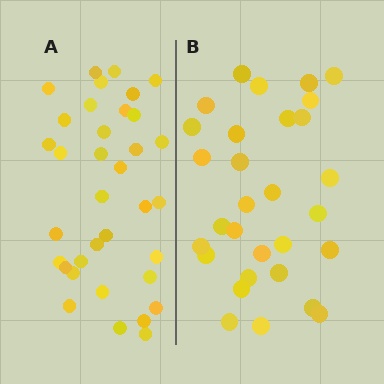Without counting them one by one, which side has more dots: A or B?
Region A (the left region) has more dots.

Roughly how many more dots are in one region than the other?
Region A has about 5 more dots than region B.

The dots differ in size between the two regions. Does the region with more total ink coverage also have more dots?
No. Region B has more total ink coverage because its dots are larger, but region A actually contains more individual dots. Total area can be misleading — the number of items is what matters here.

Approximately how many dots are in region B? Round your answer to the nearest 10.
About 30 dots.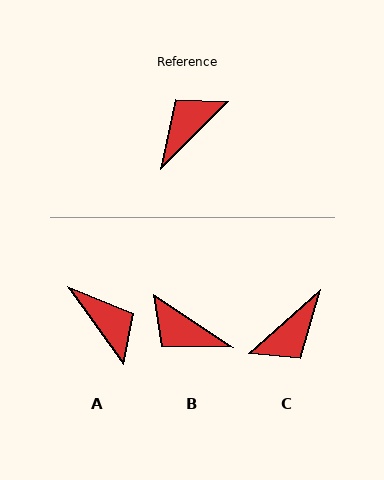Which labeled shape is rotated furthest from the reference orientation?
C, about 176 degrees away.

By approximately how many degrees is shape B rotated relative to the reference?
Approximately 101 degrees counter-clockwise.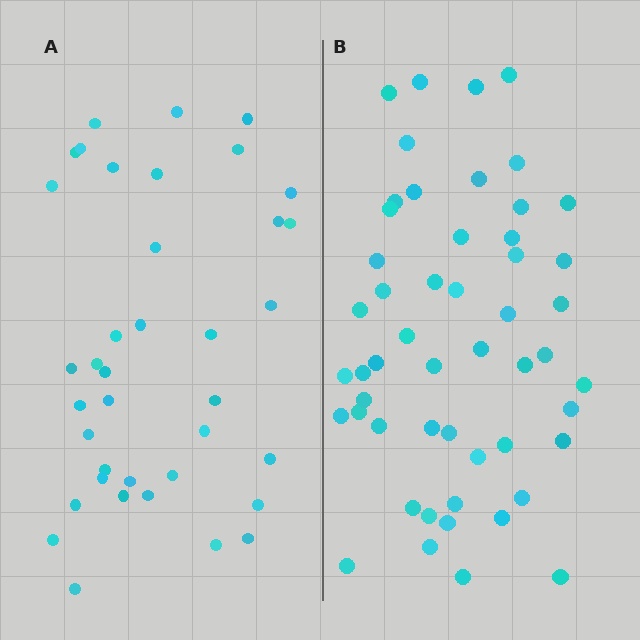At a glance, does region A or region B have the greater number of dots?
Region B (the right region) has more dots.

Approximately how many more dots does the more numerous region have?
Region B has approximately 15 more dots than region A.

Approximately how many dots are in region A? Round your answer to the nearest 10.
About 40 dots. (The exact count is 38, which rounds to 40.)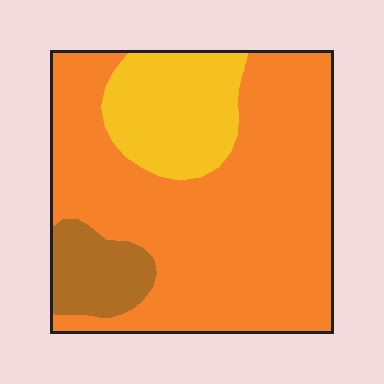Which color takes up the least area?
Brown, at roughly 10%.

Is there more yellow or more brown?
Yellow.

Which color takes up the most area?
Orange, at roughly 70%.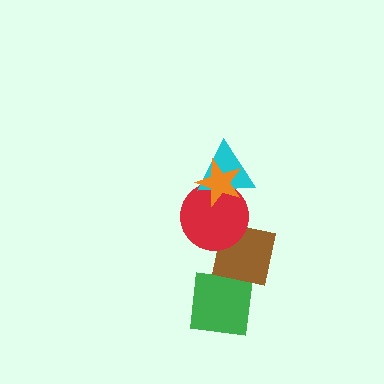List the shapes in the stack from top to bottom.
From top to bottom: the orange star, the cyan triangle, the red circle, the brown square, the green square.